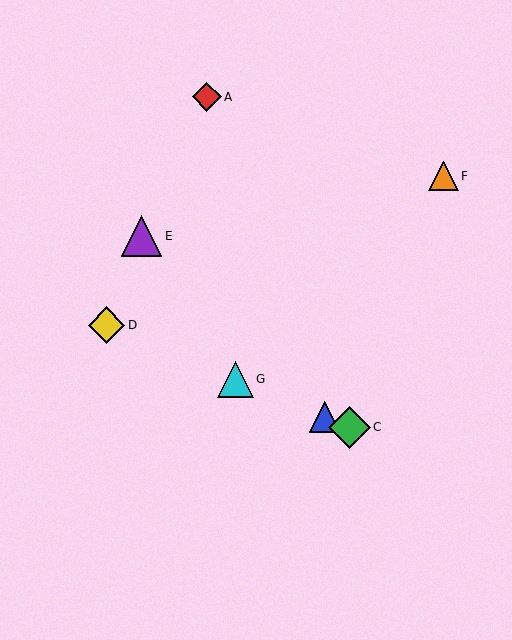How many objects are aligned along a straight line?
4 objects (B, C, D, G) are aligned along a straight line.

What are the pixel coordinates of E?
Object E is at (142, 236).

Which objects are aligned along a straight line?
Objects B, C, D, G are aligned along a straight line.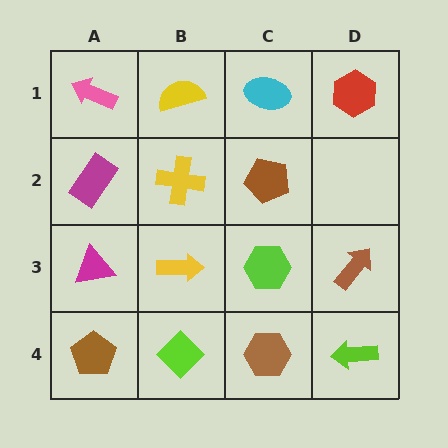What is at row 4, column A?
A brown pentagon.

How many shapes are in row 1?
4 shapes.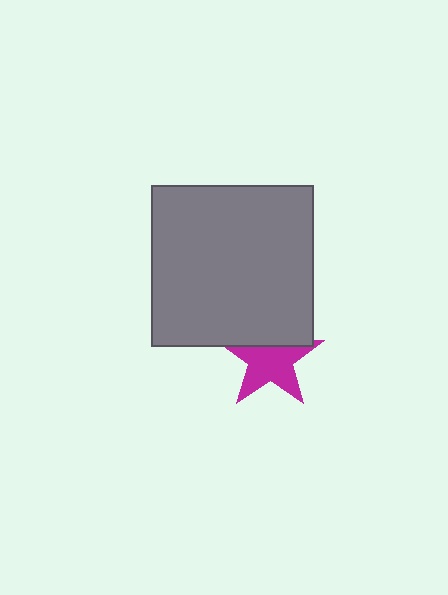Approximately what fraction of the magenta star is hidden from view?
Roughly 33% of the magenta star is hidden behind the gray square.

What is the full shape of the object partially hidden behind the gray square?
The partially hidden object is a magenta star.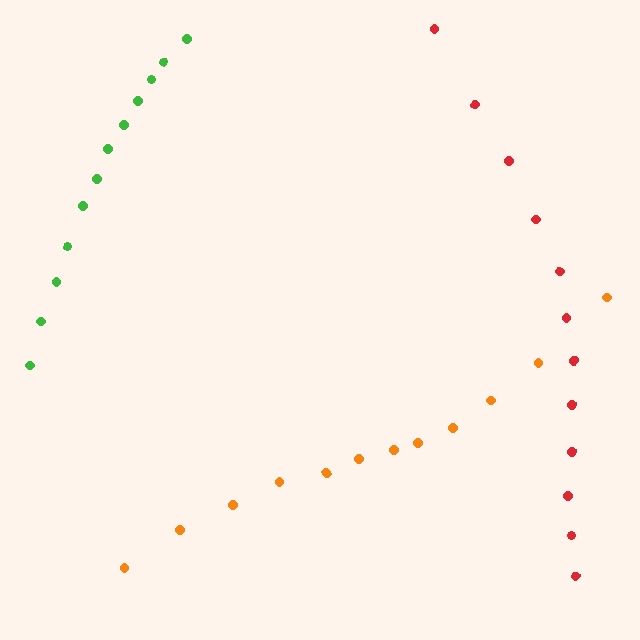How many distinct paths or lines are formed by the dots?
There are 3 distinct paths.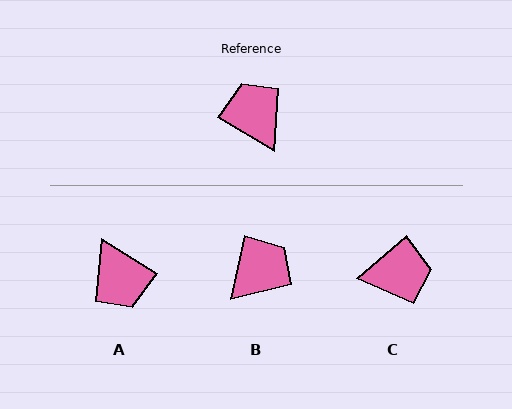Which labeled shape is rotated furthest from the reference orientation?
A, about 178 degrees away.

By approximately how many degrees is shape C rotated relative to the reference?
Approximately 109 degrees clockwise.